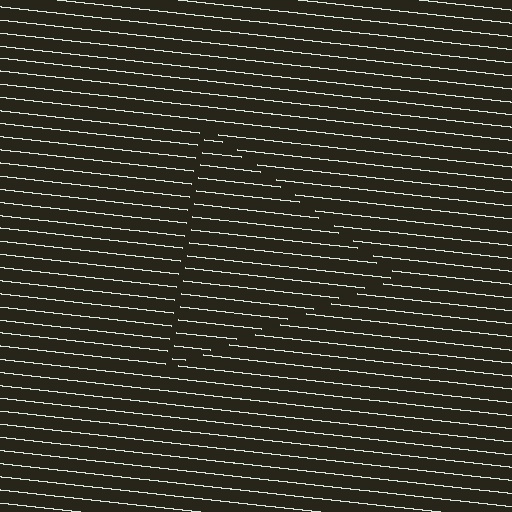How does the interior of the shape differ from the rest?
The interior of the shape contains the same grating, shifted by half a period — the contour is defined by the phase discontinuity where line-ends from the inner and outer gratings abut.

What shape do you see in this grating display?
An illusory triangle. The interior of the shape contains the same grating, shifted by half a period — the contour is defined by the phase discontinuity where line-ends from the inner and outer gratings abut.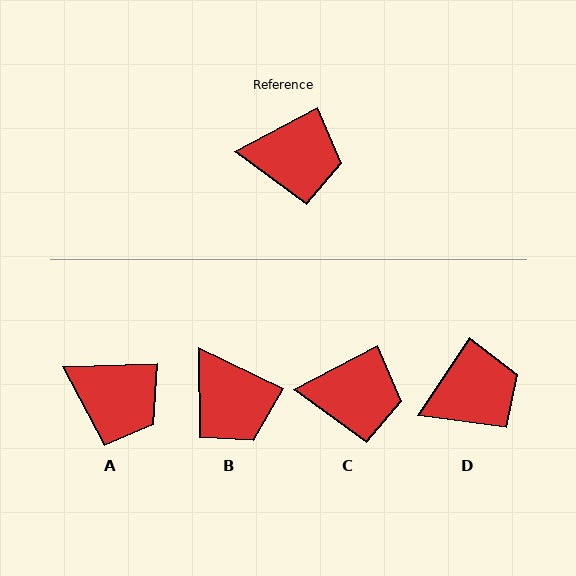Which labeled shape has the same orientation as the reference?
C.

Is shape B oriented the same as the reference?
No, it is off by about 54 degrees.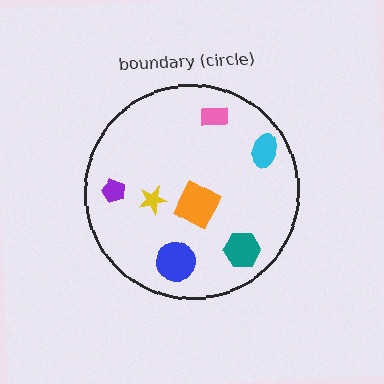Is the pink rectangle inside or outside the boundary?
Inside.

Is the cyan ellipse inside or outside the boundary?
Inside.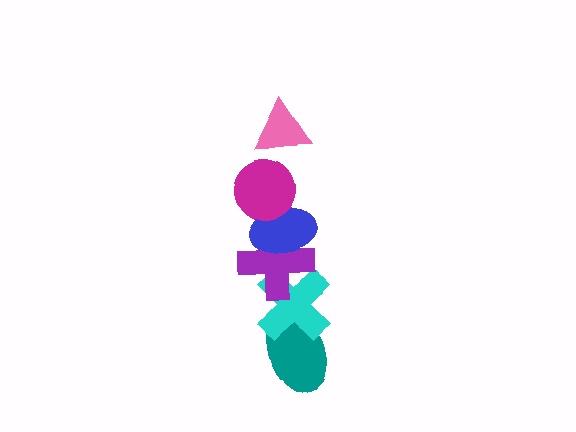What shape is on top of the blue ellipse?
The magenta circle is on top of the blue ellipse.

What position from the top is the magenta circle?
The magenta circle is 2nd from the top.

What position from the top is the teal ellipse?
The teal ellipse is 6th from the top.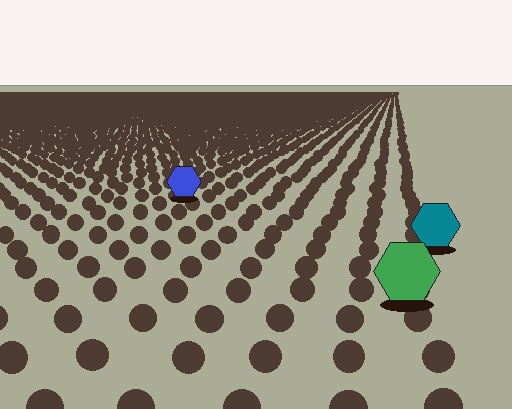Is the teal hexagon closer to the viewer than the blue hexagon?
Yes. The teal hexagon is closer — you can tell from the texture gradient: the ground texture is coarser near it.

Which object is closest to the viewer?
The green hexagon is closest. The texture marks near it are larger and more spread out.